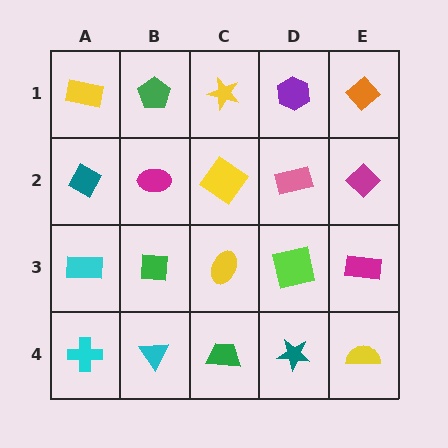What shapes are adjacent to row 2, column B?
A green pentagon (row 1, column B), a green square (row 3, column B), a teal diamond (row 2, column A), a yellow diamond (row 2, column C).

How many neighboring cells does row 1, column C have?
3.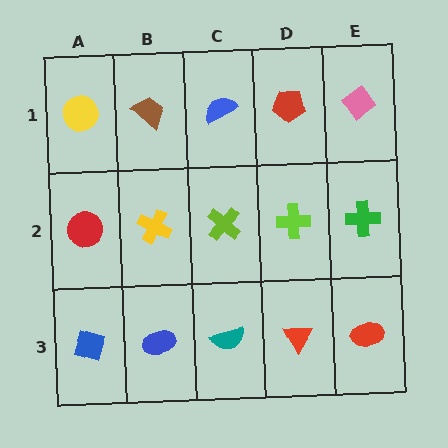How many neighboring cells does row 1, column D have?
3.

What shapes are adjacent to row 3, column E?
A green cross (row 2, column E), a red triangle (row 3, column D).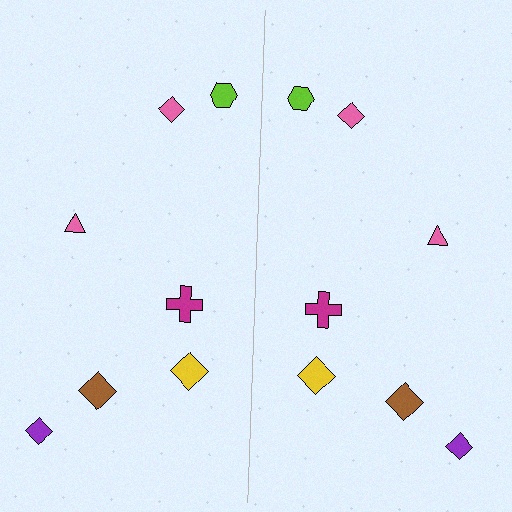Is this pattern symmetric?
Yes, this pattern has bilateral (reflection) symmetry.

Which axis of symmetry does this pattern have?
The pattern has a vertical axis of symmetry running through the center of the image.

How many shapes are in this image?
There are 14 shapes in this image.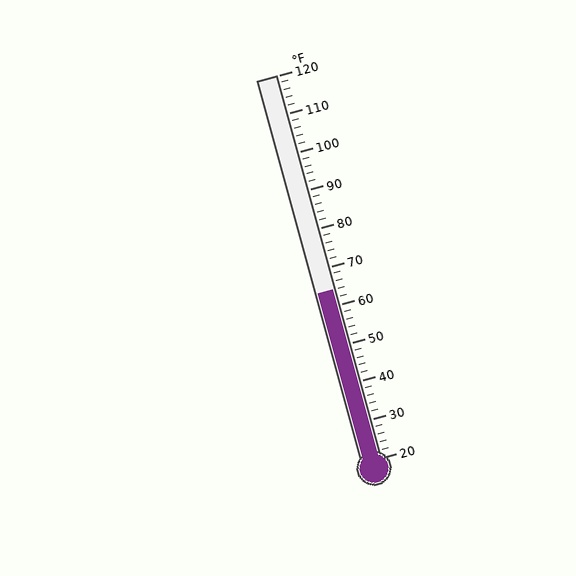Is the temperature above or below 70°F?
The temperature is below 70°F.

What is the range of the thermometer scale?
The thermometer scale ranges from 20°F to 120°F.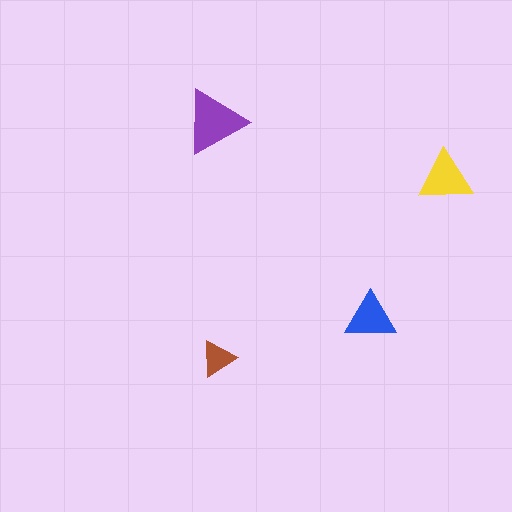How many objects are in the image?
There are 4 objects in the image.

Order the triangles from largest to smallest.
the purple one, the yellow one, the blue one, the brown one.